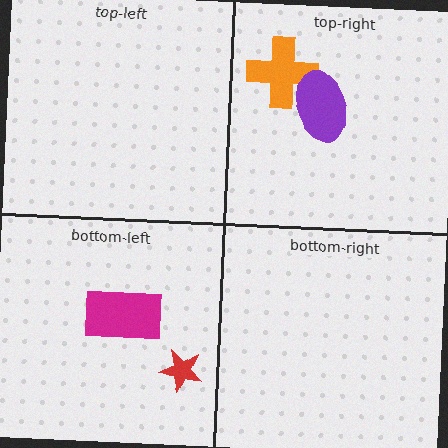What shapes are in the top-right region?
The orange cross, the purple ellipse.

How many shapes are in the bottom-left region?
2.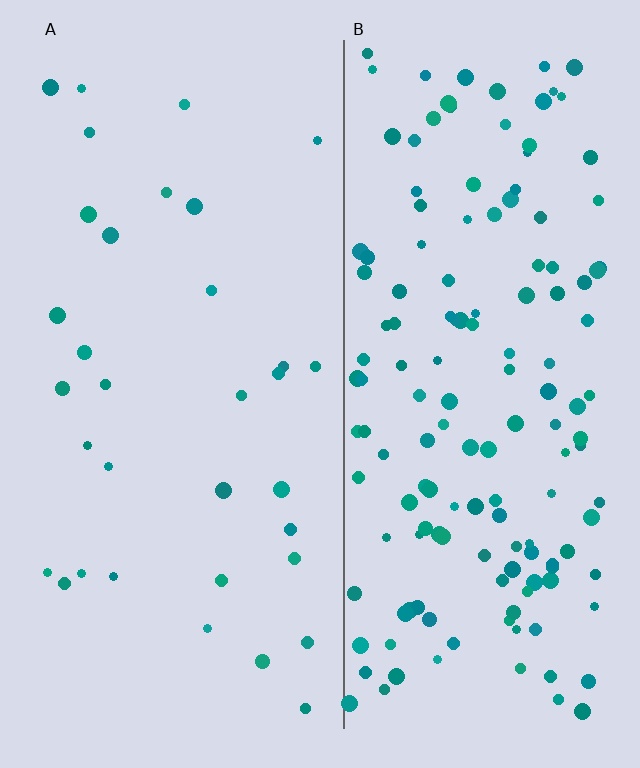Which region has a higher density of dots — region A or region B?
B (the right).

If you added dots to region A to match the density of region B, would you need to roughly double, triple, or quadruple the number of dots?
Approximately quadruple.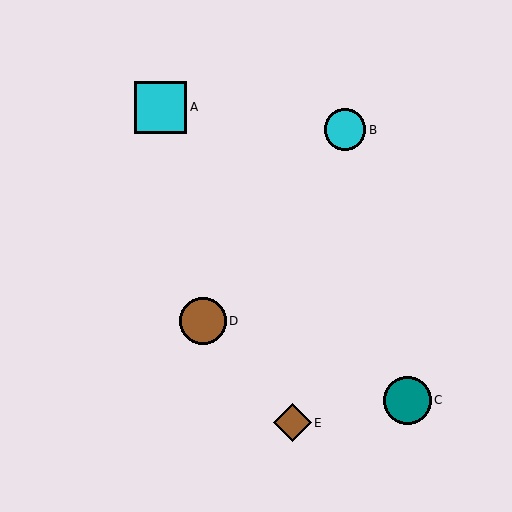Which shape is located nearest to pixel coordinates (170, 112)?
The cyan square (labeled A) at (161, 107) is nearest to that location.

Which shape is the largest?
The cyan square (labeled A) is the largest.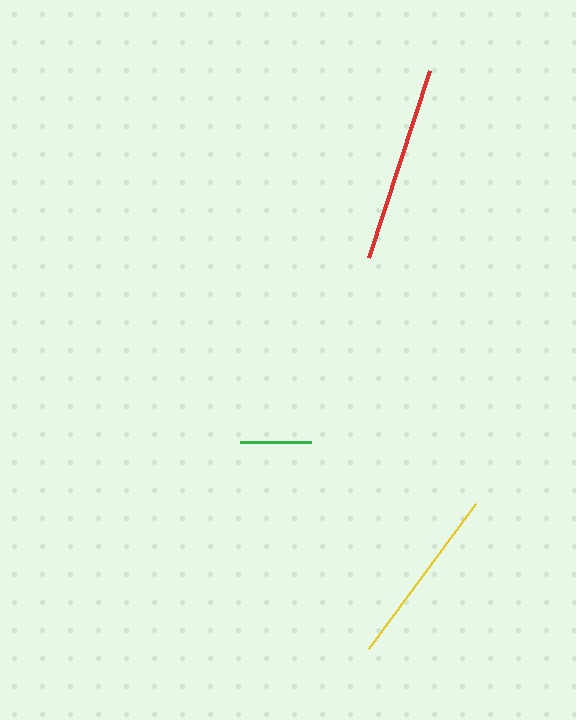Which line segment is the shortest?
The green line is the shortest at approximately 71 pixels.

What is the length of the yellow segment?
The yellow segment is approximately 180 pixels long.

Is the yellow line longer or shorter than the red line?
The red line is longer than the yellow line.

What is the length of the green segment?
The green segment is approximately 71 pixels long.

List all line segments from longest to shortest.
From longest to shortest: red, yellow, green.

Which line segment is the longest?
The red line is the longest at approximately 197 pixels.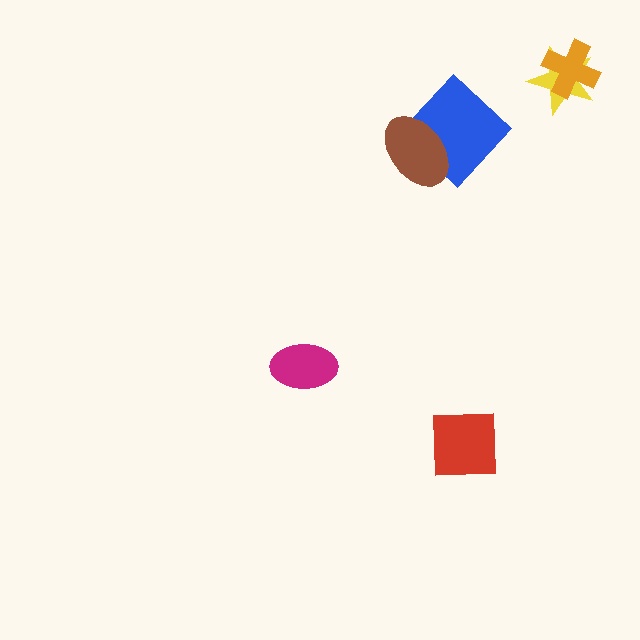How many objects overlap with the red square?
0 objects overlap with the red square.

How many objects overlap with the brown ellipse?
1 object overlaps with the brown ellipse.